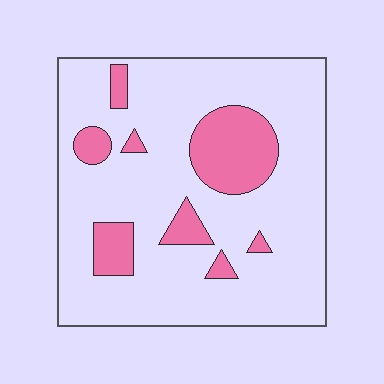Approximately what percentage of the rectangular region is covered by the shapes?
Approximately 20%.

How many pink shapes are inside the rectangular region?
8.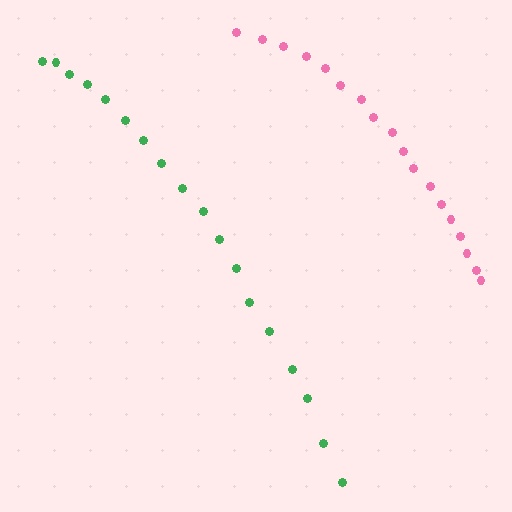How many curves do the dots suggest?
There are 2 distinct paths.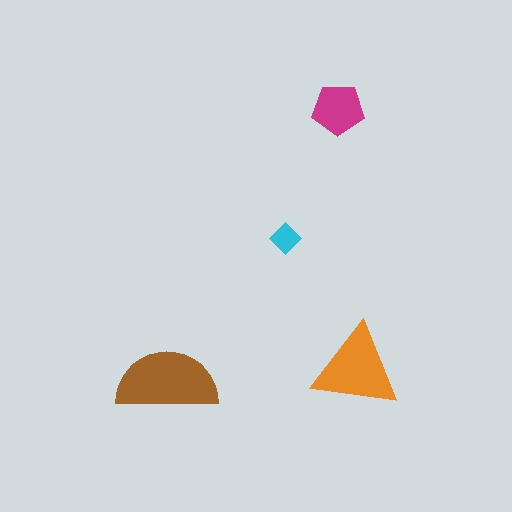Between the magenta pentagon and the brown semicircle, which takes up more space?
The brown semicircle.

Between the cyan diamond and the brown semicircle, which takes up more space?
The brown semicircle.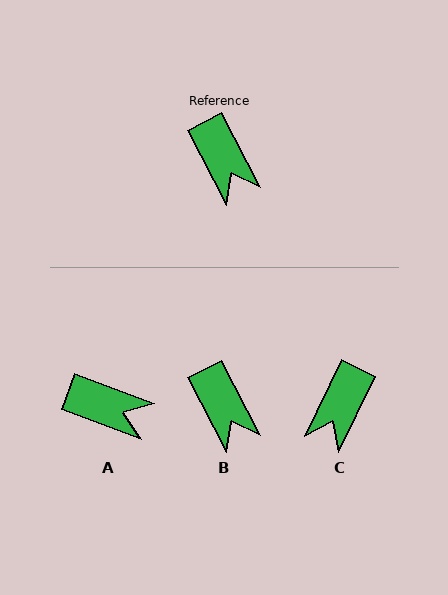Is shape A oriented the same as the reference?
No, it is off by about 42 degrees.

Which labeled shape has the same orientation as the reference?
B.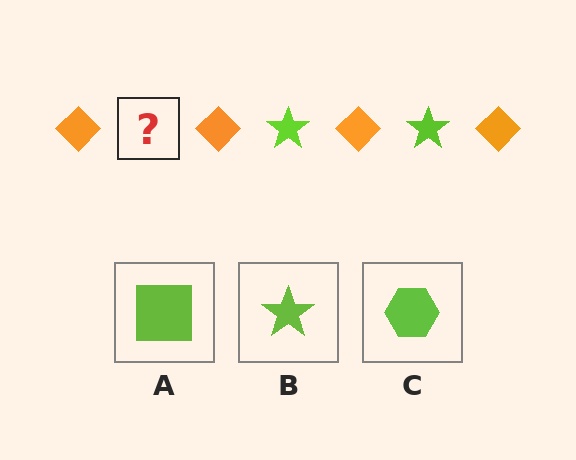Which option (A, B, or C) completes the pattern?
B.